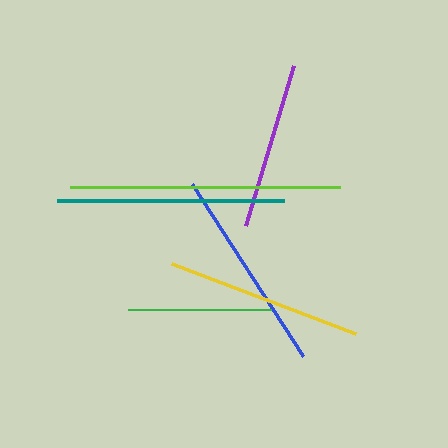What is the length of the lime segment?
The lime segment is approximately 270 pixels long.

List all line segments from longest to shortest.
From longest to shortest: lime, teal, blue, yellow, purple, green.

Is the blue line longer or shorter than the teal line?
The teal line is longer than the blue line.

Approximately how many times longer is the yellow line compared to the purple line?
The yellow line is approximately 1.2 times the length of the purple line.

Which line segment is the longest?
The lime line is the longest at approximately 270 pixels.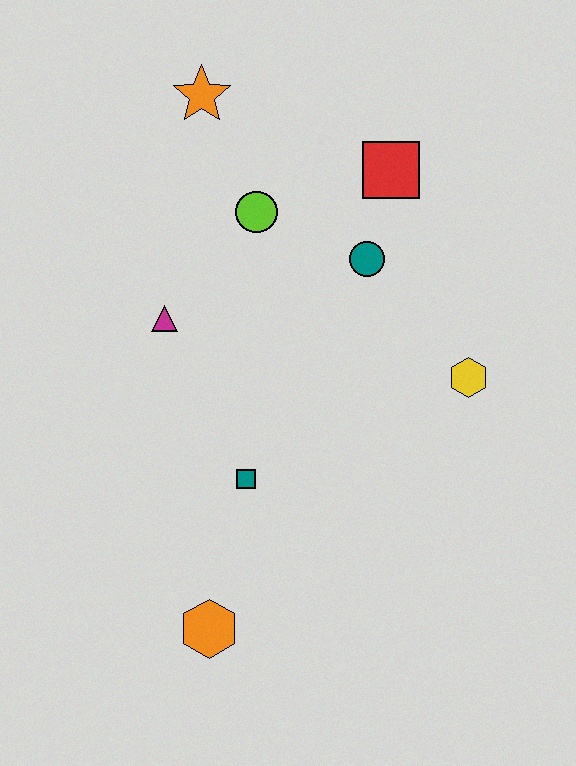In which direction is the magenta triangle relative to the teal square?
The magenta triangle is above the teal square.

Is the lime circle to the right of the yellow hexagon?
No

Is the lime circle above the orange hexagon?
Yes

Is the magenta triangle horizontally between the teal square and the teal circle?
No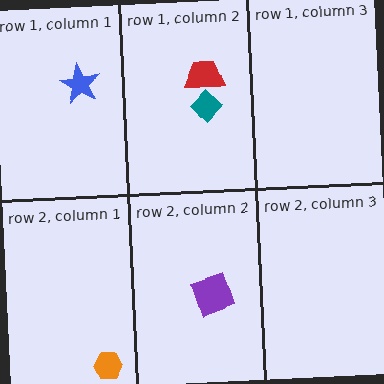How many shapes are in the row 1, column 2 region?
2.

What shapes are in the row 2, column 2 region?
The purple square.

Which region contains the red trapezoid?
The row 1, column 2 region.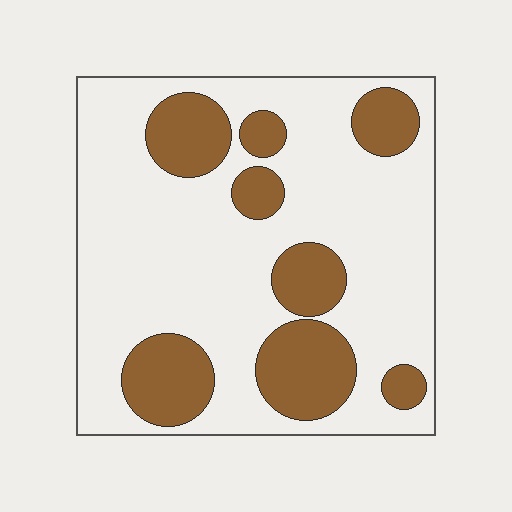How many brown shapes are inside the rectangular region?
8.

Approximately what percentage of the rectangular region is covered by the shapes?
Approximately 25%.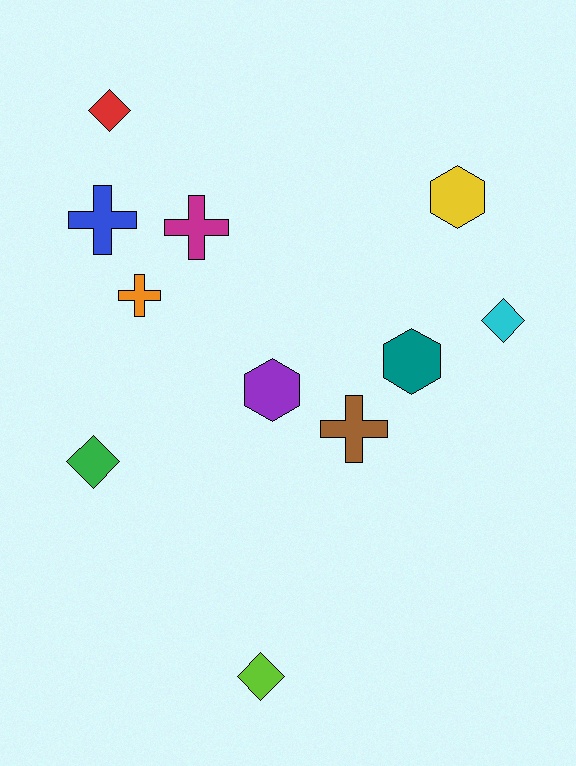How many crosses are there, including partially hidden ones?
There are 4 crosses.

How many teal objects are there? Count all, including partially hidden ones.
There is 1 teal object.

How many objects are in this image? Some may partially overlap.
There are 11 objects.